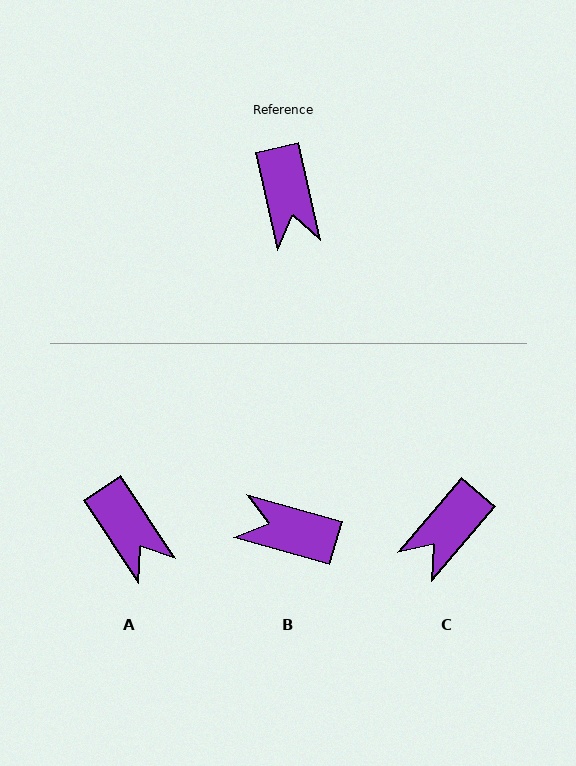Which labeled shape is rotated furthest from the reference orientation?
B, about 119 degrees away.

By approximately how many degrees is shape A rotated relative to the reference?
Approximately 21 degrees counter-clockwise.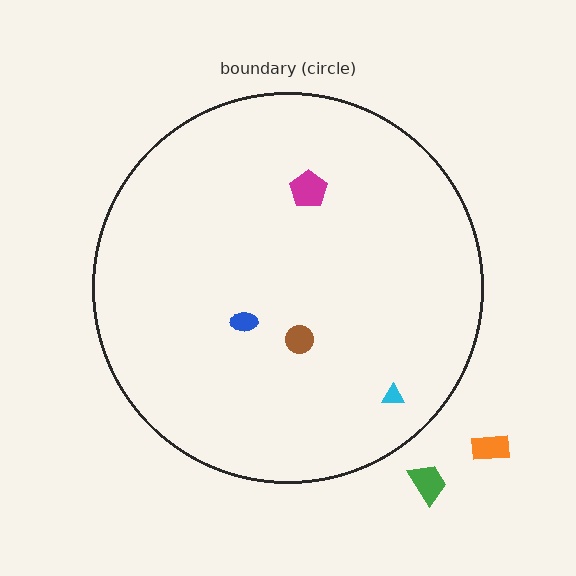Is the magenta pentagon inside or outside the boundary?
Inside.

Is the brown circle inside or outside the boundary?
Inside.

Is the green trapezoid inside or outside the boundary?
Outside.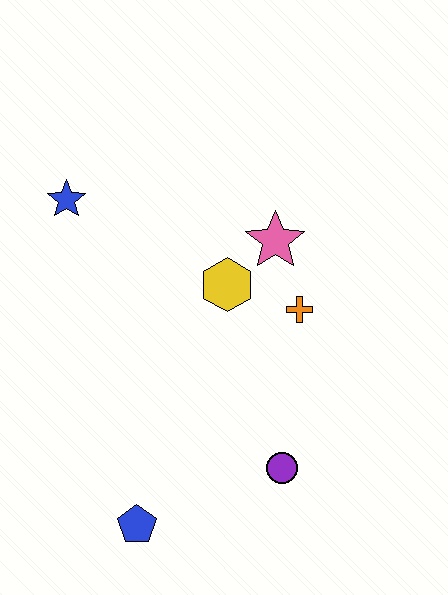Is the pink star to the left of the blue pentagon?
No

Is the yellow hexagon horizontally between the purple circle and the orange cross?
No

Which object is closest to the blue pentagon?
The purple circle is closest to the blue pentagon.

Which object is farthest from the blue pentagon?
The blue star is farthest from the blue pentagon.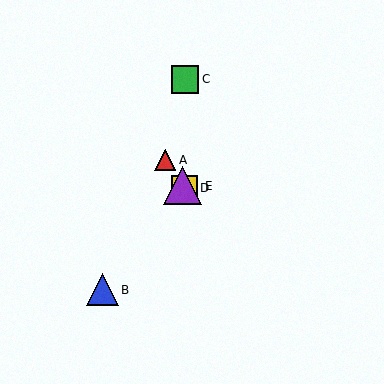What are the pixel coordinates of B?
Object B is at (102, 290).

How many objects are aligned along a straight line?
3 objects (A, D, E) are aligned along a straight line.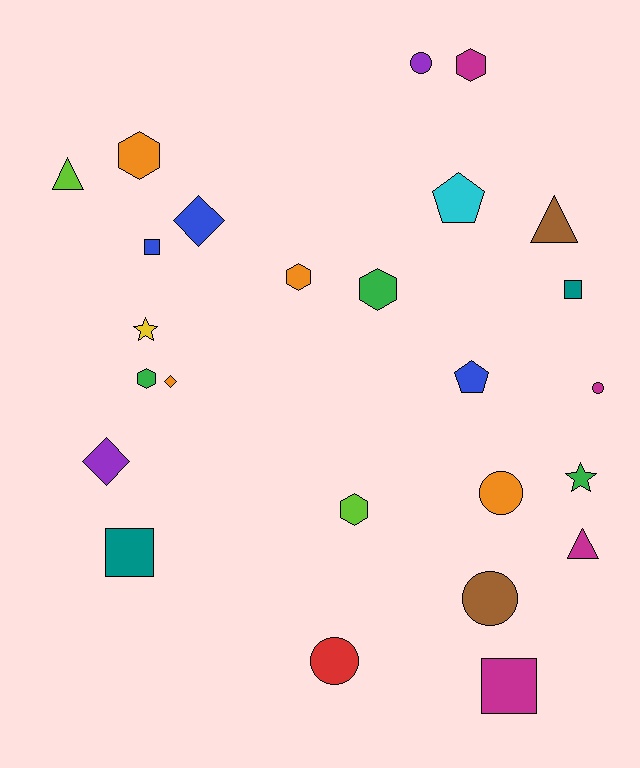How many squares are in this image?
There are 4 squares.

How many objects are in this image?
There are 25 objects.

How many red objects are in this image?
There is 1 red object.